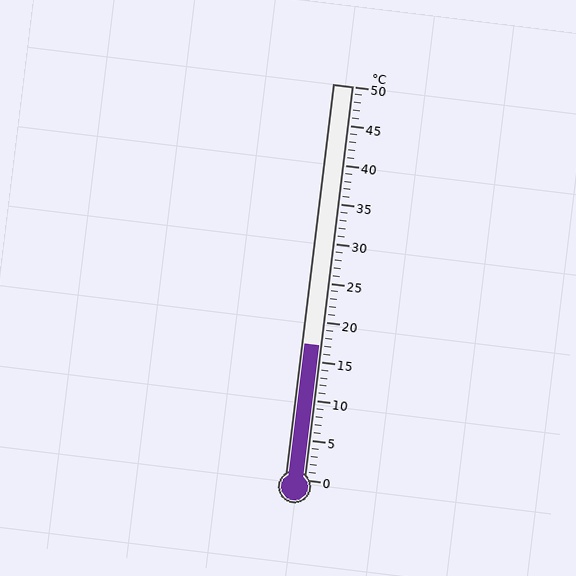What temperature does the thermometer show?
The thermometer shows approximately 17°C.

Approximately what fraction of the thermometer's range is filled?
The thermometer is filled to approximately 35% of its range.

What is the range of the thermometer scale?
The thermometer scale ranges from 0°C to 50°C.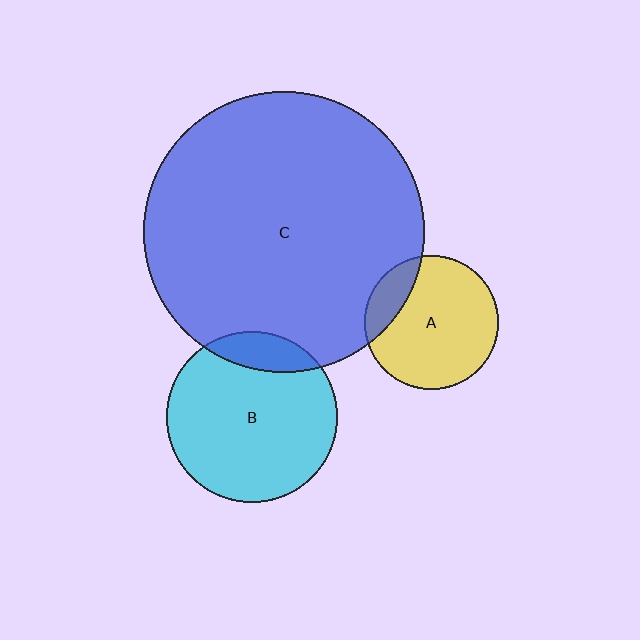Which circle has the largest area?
Circle C (blue).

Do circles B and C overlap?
Yes.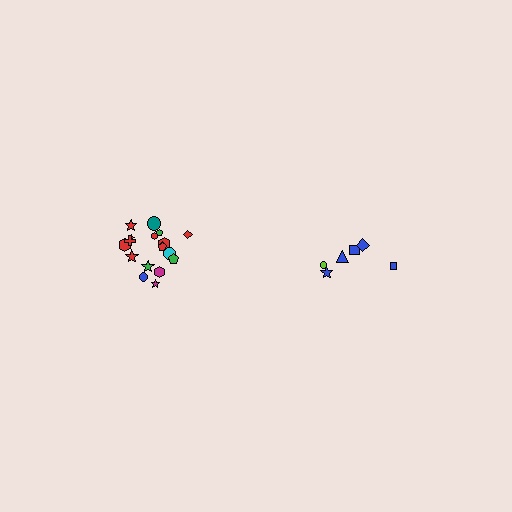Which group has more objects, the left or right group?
The left group.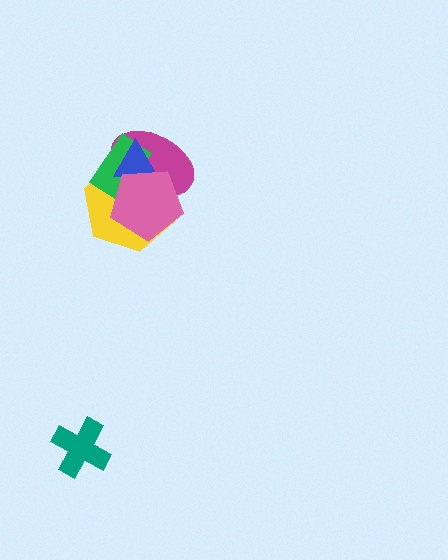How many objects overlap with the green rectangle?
4 objects overlap with the green rectangle.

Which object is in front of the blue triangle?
The pink pentagon is in front of the blue triangle.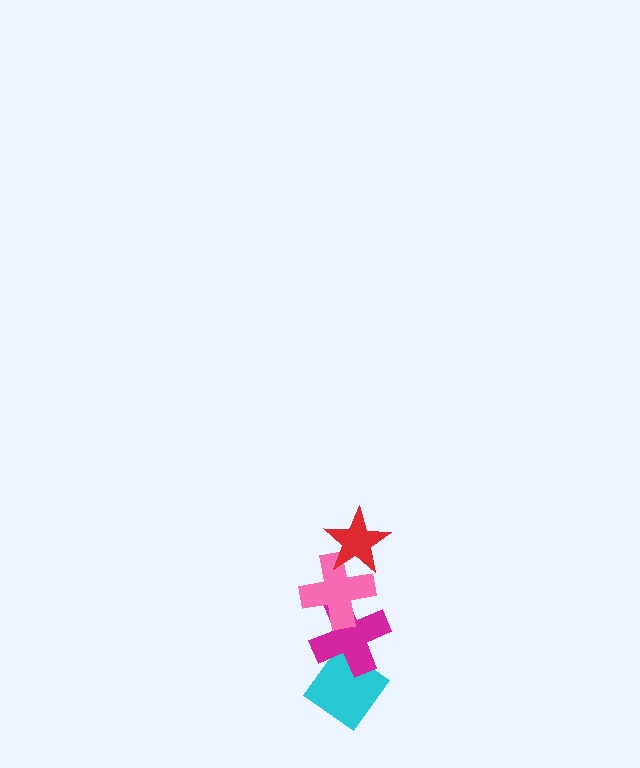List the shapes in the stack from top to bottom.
From top to bottom: the red star, the pink cross, the magenta cross, the cyan diamond.